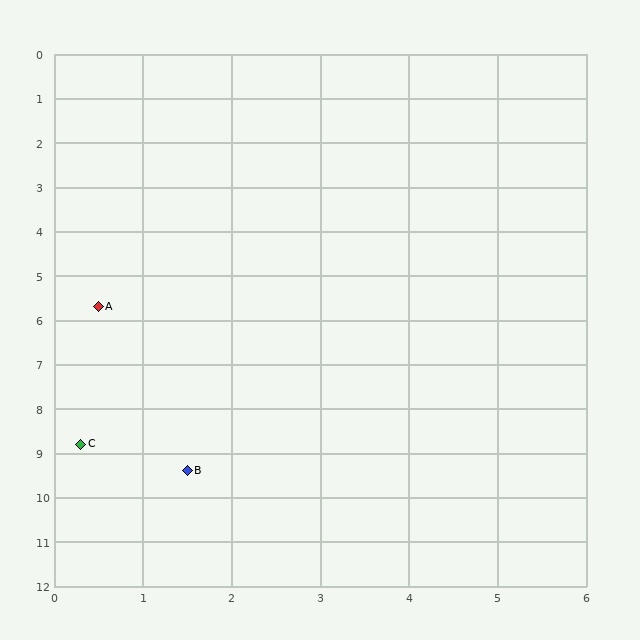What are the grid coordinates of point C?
Point C is at approximately (0.3, 8.8).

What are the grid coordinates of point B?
Point B is at approximately (1.5, 9.4).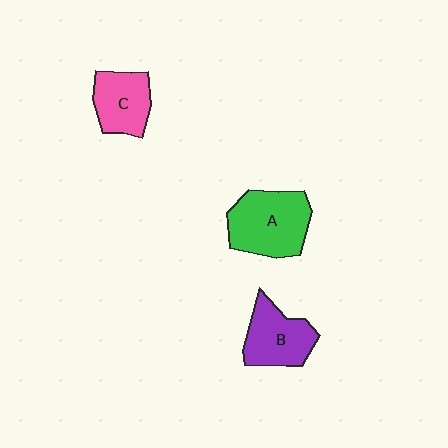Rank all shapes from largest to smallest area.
From largest to smallest: A (green), B (purple), C (pink).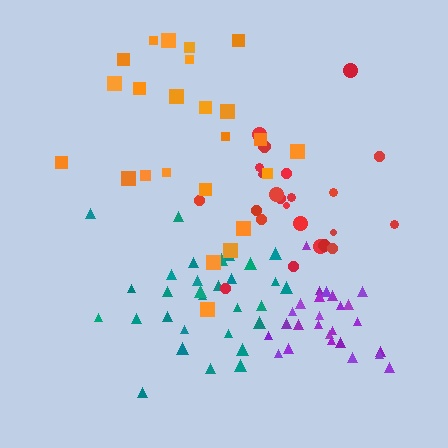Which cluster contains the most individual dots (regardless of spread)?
Teal (30).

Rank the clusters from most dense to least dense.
purple, teal, red, orange.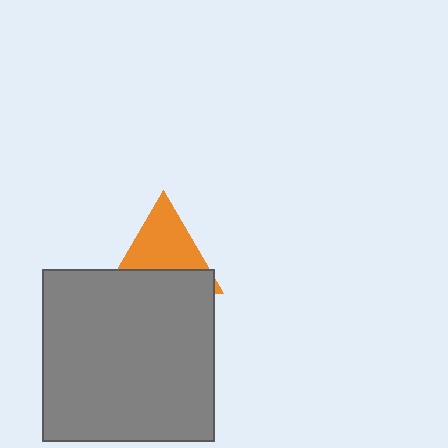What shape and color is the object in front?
The object in front is a gray square.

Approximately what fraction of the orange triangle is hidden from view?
Roughly 40% of the orange triangle is hidden behind the gray square.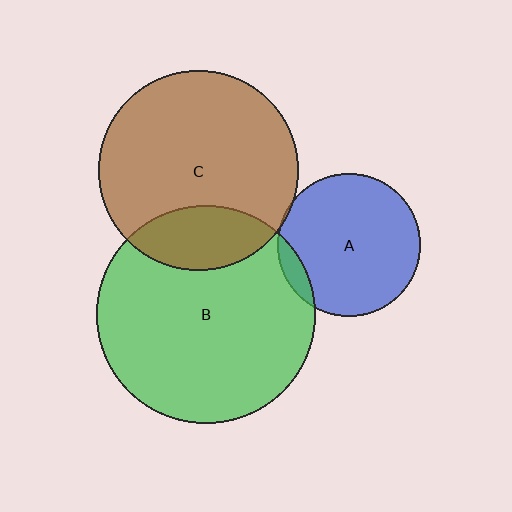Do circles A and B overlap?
Yes.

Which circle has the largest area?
Circle B (green).